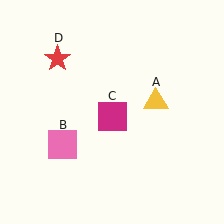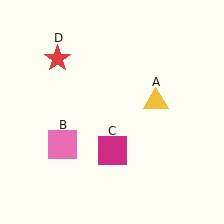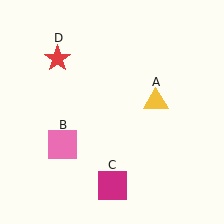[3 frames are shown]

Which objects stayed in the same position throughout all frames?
Yellow triangle (object A) and pink square (object B) and red star (object D) remained stationary.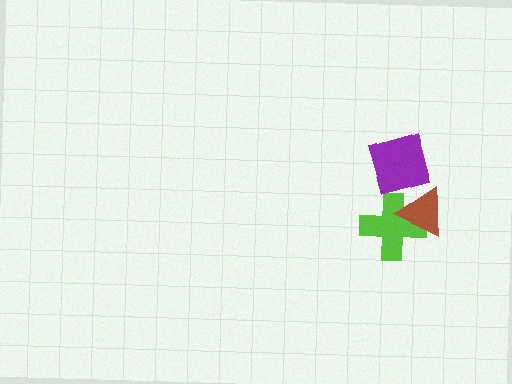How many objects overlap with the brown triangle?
2 objects overlap with the brown triangle.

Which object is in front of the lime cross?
The brown triangle is in front of the lime cross.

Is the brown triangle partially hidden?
Yes, it is partially covered by another shape.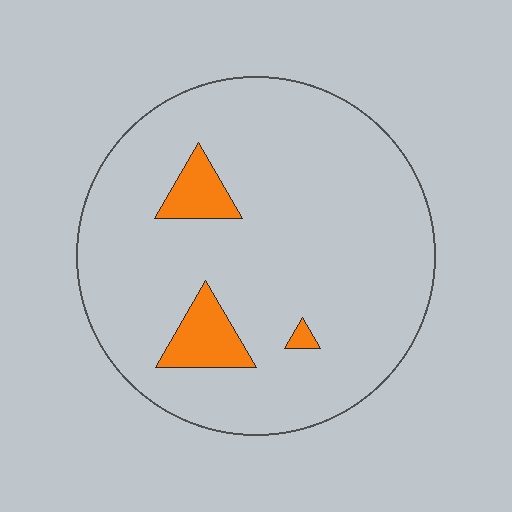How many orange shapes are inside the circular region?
3.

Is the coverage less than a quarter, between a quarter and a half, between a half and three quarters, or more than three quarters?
Less than a quarter.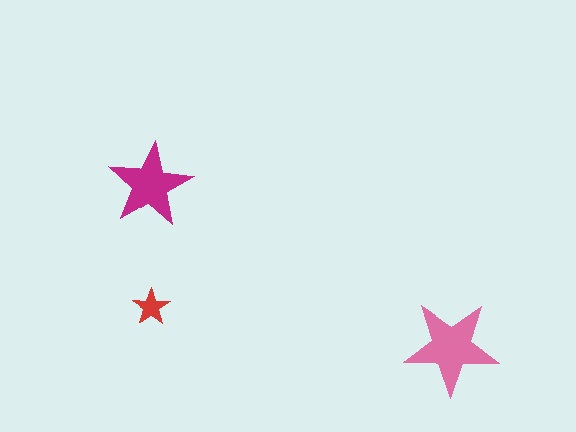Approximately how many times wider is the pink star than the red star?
About 2.5 times wider.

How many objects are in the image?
There are 3 objects in the image.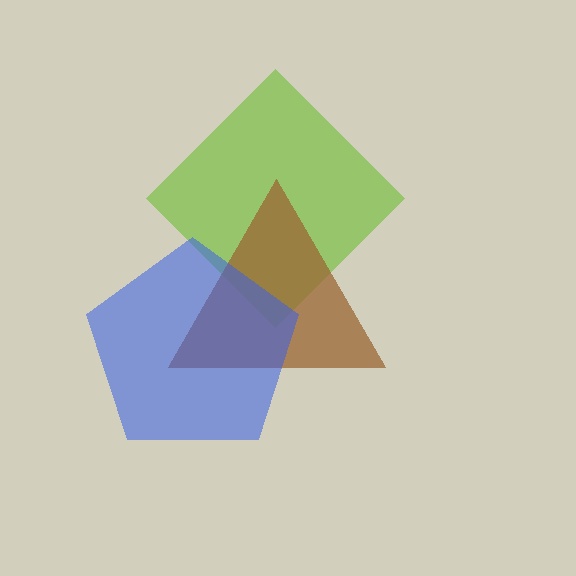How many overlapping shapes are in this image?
There are 3 overlapping shapes in the image.